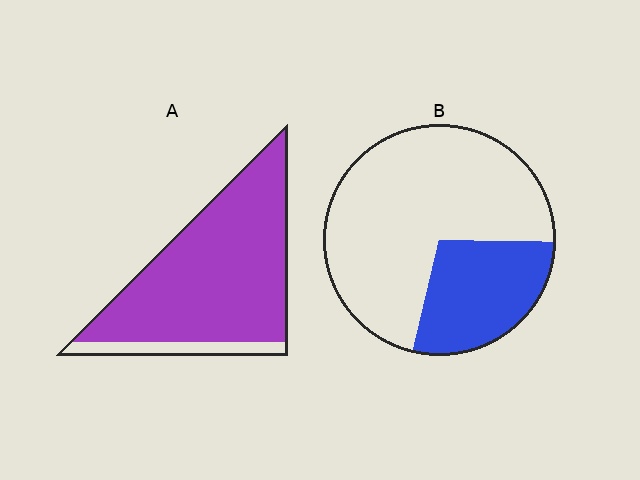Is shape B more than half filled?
No.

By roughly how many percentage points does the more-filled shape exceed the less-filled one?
By roughly 60 percentage points (A over B).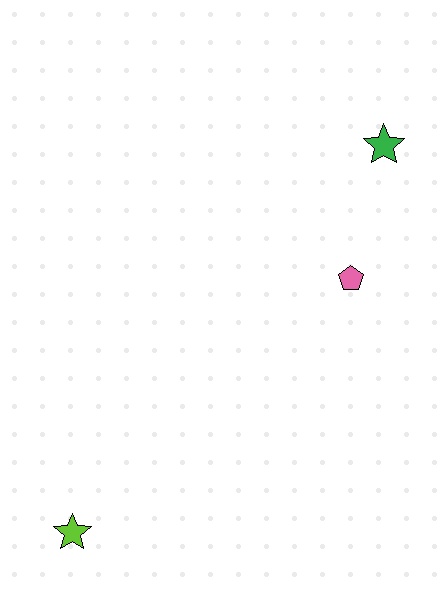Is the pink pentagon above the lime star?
Yes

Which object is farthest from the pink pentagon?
The lime star is farthest from the pink pentagon.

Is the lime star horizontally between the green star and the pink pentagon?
No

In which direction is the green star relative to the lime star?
The green star is above the lime star.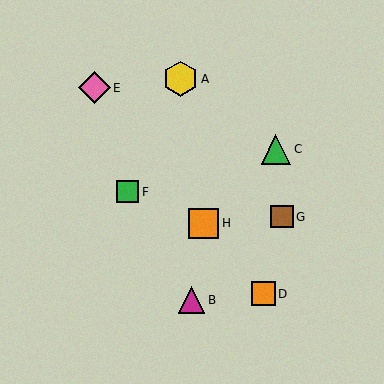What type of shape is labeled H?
Shape H is an orange square.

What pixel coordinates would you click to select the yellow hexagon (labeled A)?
Click at (180, 79) to select the yellow hexagon A.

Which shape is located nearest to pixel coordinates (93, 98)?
The pink diamond (labeled E) at (94, 88) is nearest to that location.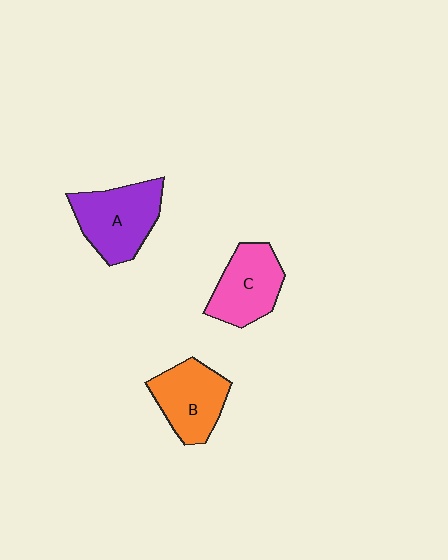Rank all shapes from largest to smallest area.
From largest to smallest: A (purple), B (orange), C (pink).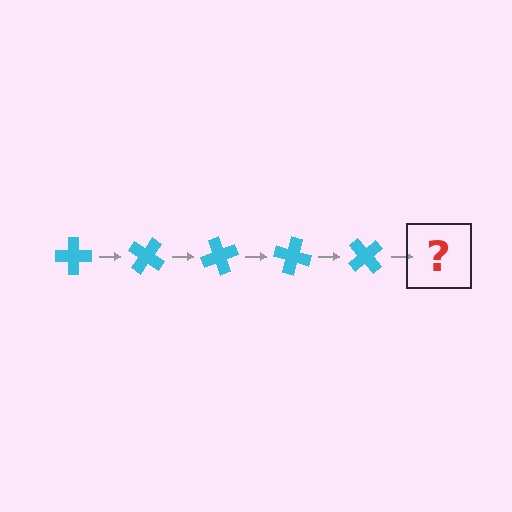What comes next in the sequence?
The next element should be a cyan cross rotated 175 degrees.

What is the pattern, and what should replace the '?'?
The pattern is that the cross rotates 35 degrees each step. The '?' should be a cyan cross rotated 175 degrees.